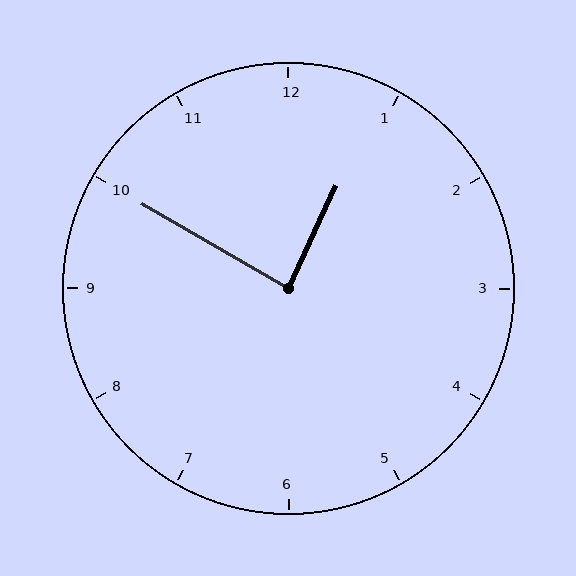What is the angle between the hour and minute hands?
Approximately 85 degrees.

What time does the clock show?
12:50.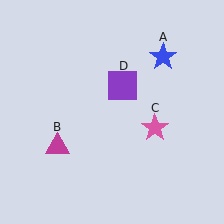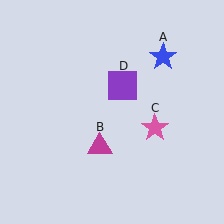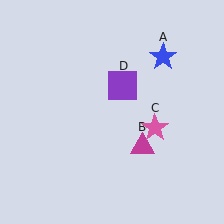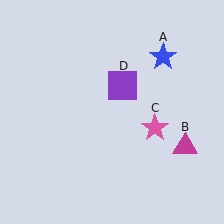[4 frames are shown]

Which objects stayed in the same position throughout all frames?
Blue star (object A) and pink star (object C) and purple square (object D) remained stationary.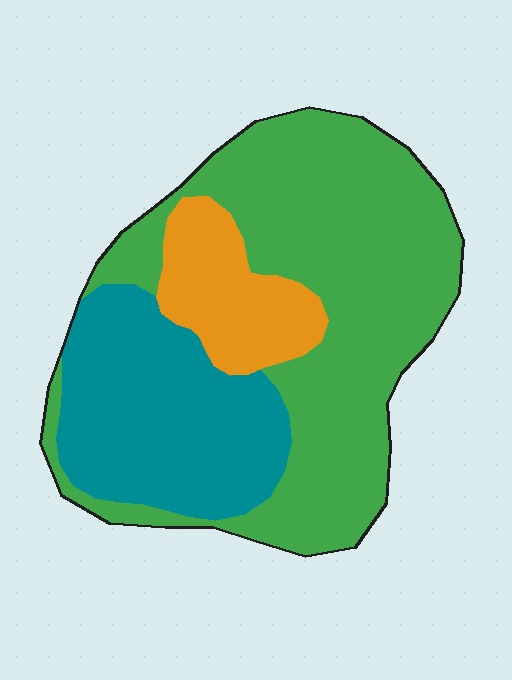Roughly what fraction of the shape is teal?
Teal takes up about one third (1/3) of the shape.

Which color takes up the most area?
Green, at roughly 55%.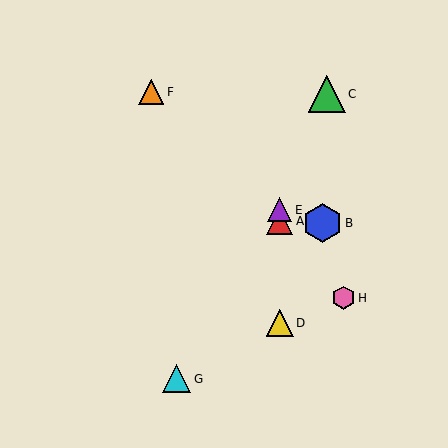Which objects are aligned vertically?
Objects A, D, E are aligned vertically.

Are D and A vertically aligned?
Yes, both are at x≈280.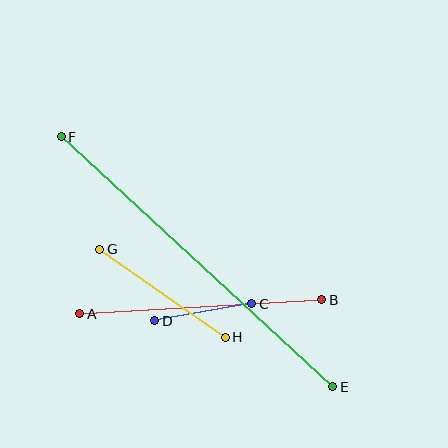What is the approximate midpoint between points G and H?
The midpoint is at approximately (162, 293) pixels.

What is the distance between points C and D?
The distance is approximately 98 pixels.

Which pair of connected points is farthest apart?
Points E and F are farthest apart.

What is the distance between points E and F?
The distance is approximately 369 pixels.